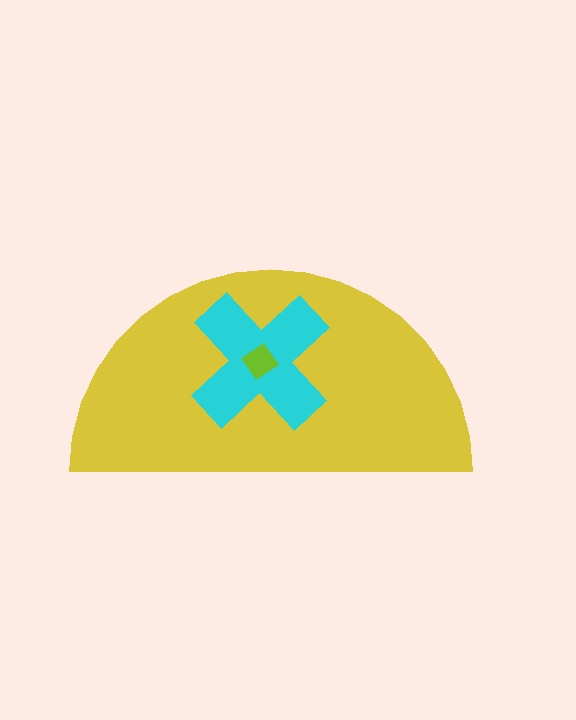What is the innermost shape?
The lime diamond.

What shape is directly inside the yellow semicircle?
The cyan cross.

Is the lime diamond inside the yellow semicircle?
Yes.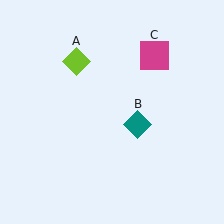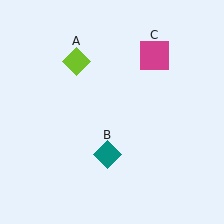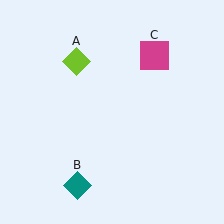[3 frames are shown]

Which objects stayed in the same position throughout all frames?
Lime diamond (object A) and magenta square (object C) remained stationary.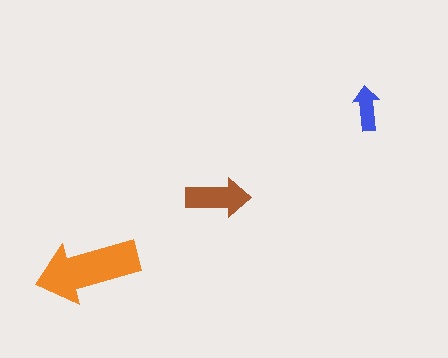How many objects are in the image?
There are 3 objects in the image.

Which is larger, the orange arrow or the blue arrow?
The orange one.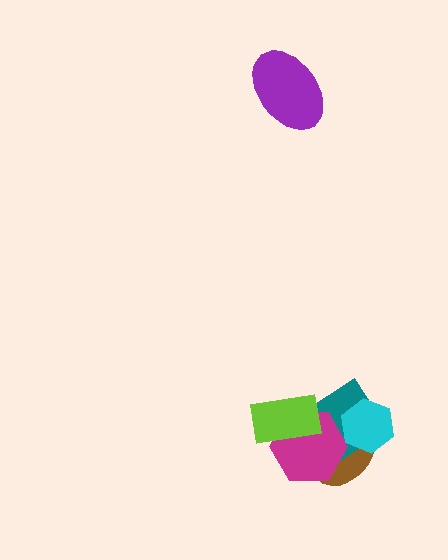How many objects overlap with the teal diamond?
4 objects overlap with the teal diamond.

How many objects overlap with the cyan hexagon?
2 objects overlap with the cyan hexagon.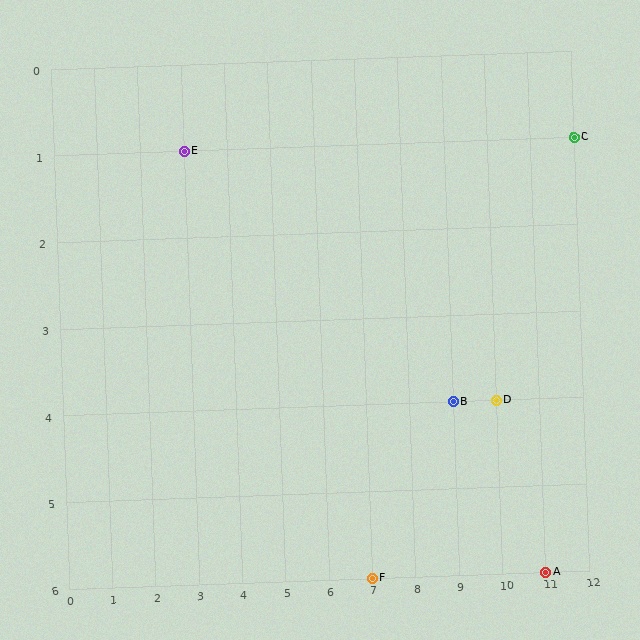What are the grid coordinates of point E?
Point E is at grid coordinates (3, 1).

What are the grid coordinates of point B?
Point B is at grid coordinates (9, 4).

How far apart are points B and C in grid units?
Points B and C are 3 columns and 3 rows apart (about 4.2 grid units diagonally).